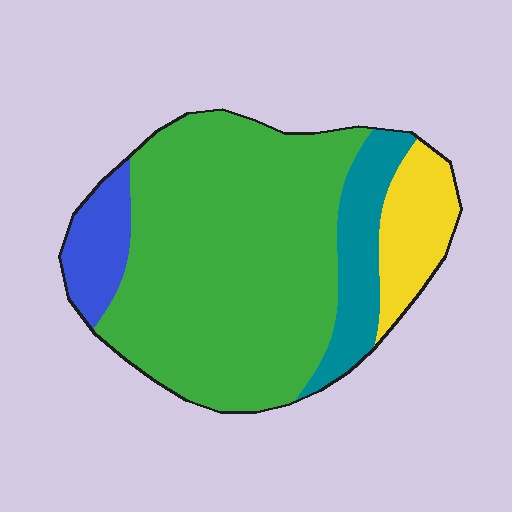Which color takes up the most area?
Green, at roughly 65%.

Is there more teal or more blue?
Teal.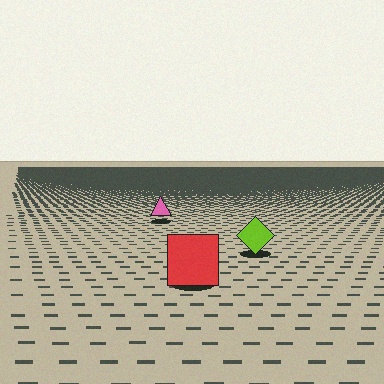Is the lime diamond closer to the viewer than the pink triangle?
Yes. The lime diamond is closer — you can tell from the texture gradient: the ground texture is coarser near it.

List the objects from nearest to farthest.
From nearest to farthest: the red square, the lime diamond, the pink triangle.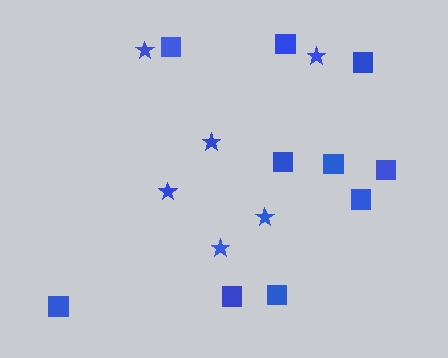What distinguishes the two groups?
There are 2 groups: one group of stars (6) and one group of squares (10).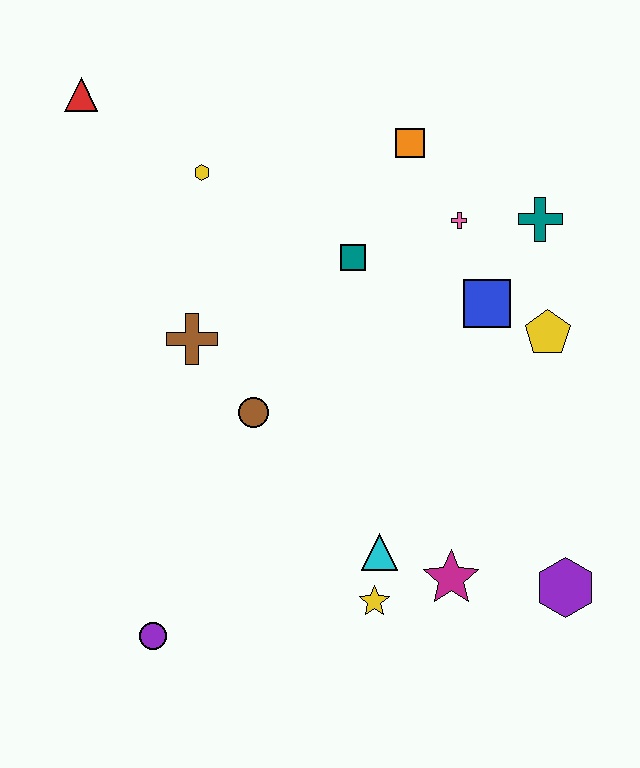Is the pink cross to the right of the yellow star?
Yes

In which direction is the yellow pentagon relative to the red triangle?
The yellow pentagon is to the right of the red triangle.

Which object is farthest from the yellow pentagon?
The red triangle is farthest from the yellow pentagon.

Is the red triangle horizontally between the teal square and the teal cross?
No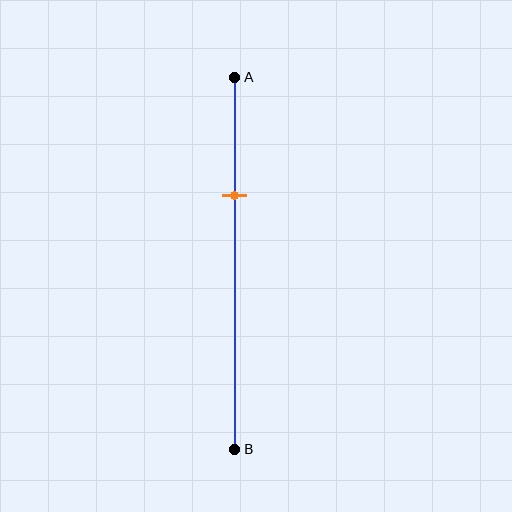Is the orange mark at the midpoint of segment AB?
No, the mark is at about 30% from A, not at the 50% midpoint.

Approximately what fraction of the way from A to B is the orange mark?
The orange mark is approximately 30% of the way from A to B.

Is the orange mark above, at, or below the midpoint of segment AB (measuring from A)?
The orange mark is above the midpoint of segment AB.